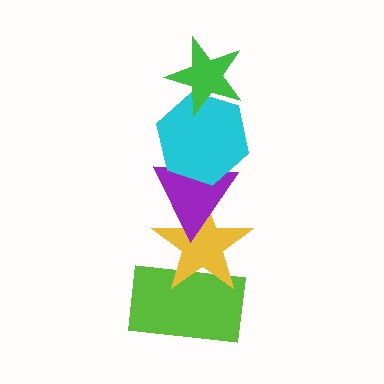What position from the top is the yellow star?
The yellow star is 4th from the top.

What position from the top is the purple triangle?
The purple triangle is 3rd from the top.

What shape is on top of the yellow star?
The purple triangle is on top of the yellow star.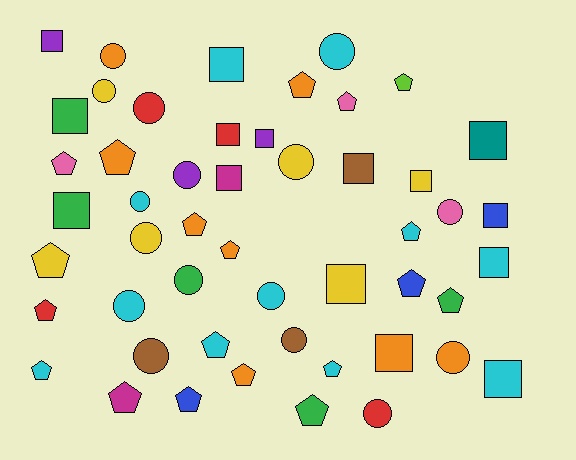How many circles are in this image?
There are 16 circles.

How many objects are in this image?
There are 50 objects.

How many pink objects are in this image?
There are 3 pink objects.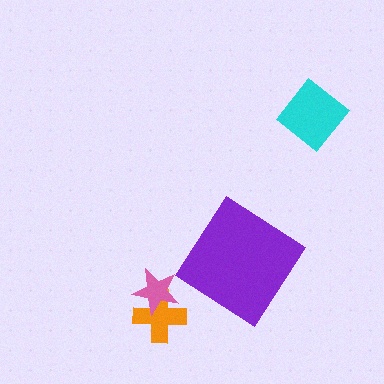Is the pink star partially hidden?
No, no other shape covers it.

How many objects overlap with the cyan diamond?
0 objects overlap with the cyan diamond.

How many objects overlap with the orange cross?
1 object overlaps with the orange cross.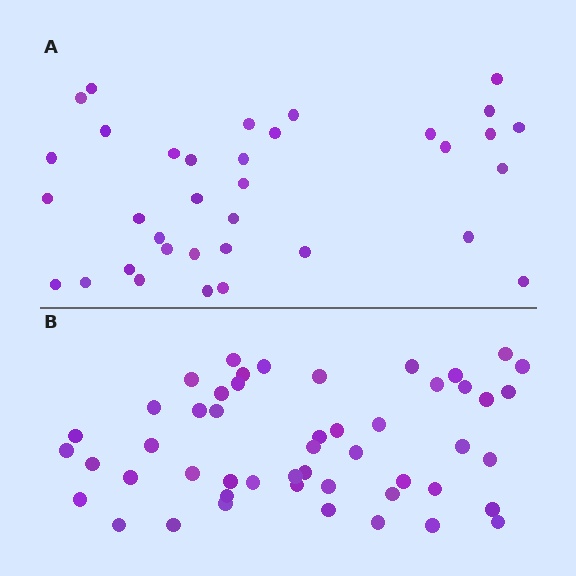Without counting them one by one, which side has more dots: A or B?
Region B (the bottom region) has more dots.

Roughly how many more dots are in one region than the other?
Region B has approximately 15 more dots than region A.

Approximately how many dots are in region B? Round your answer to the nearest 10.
About 50 dots.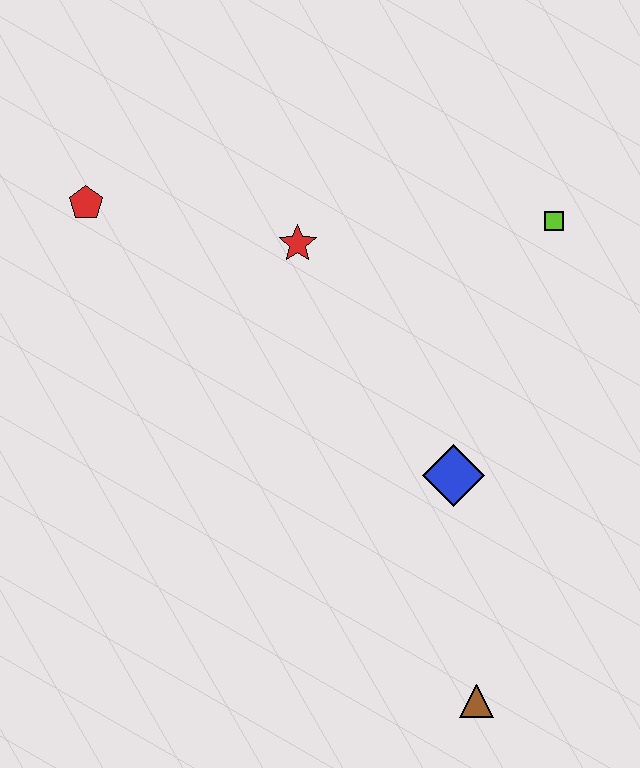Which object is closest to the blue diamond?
The brown triangle is closest to the blue diamond.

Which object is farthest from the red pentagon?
The brown triangle is farthest from the red pentagon.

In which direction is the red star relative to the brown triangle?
The red star is above the brown triangle.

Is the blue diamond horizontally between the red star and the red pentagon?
No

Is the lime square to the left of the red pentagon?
No